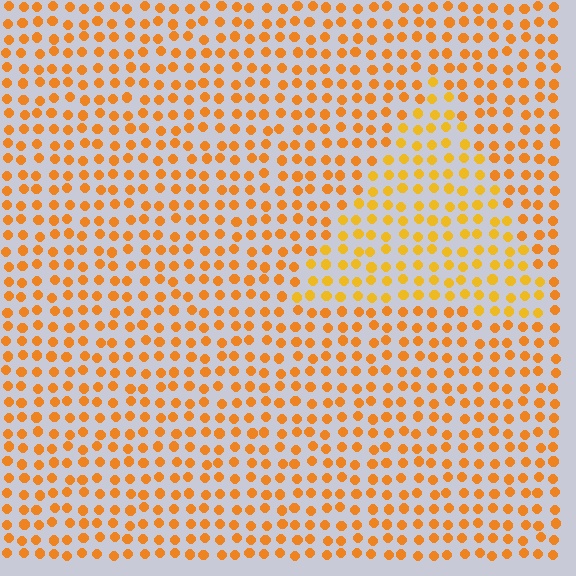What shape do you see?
I see a triangle.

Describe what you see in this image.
The image is filled with small orange elements in a uniform arrangement. A triangle-shaped region is visible where the elements are tinted to a slightly different hue, forming a subtle color boundary.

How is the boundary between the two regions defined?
The boundary is defined purely by a slight shift in hue (about 16 degrees). Spacing, size, and orientation are identical on both sides.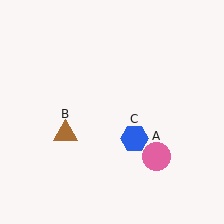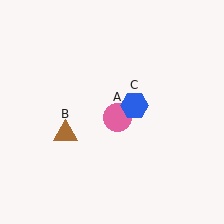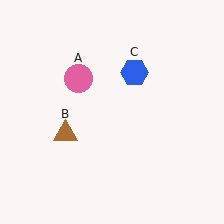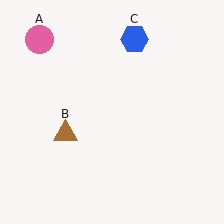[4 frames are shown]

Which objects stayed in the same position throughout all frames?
Brown triangle (object B) remained stationary.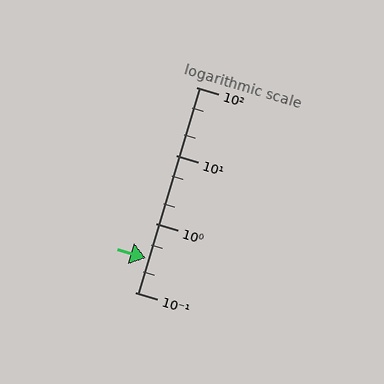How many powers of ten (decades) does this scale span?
The scale spans 3 decades, from 0.1 to 100.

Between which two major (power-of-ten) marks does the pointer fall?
The pointer is between 0.1 and 1.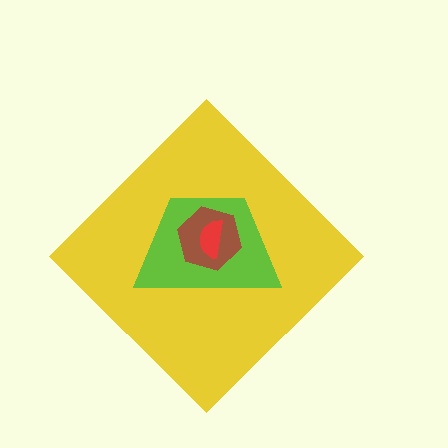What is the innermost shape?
The red semicircle.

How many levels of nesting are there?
4.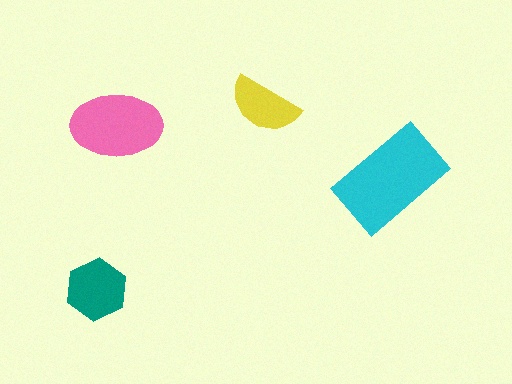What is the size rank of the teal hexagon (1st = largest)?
3rd.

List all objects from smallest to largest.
The yellow semicircle, the teal hexagon, the pink ellipse, the cyan rectangle.